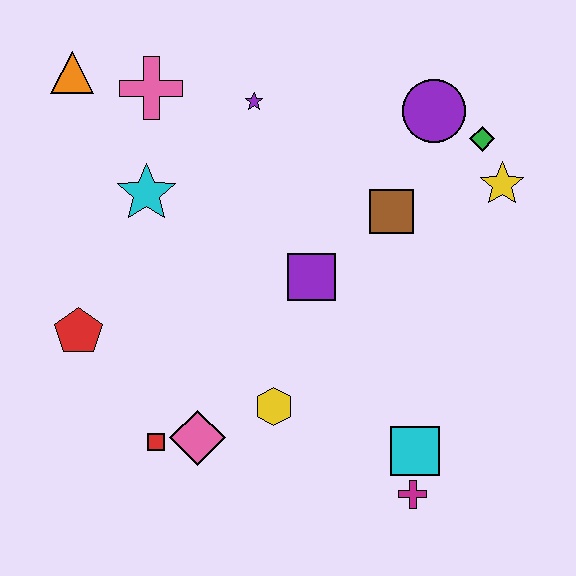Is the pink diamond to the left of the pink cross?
No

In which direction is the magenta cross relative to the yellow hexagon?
The magenta cross is to the right of the yellow hexagon.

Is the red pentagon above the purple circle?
No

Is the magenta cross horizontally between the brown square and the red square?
No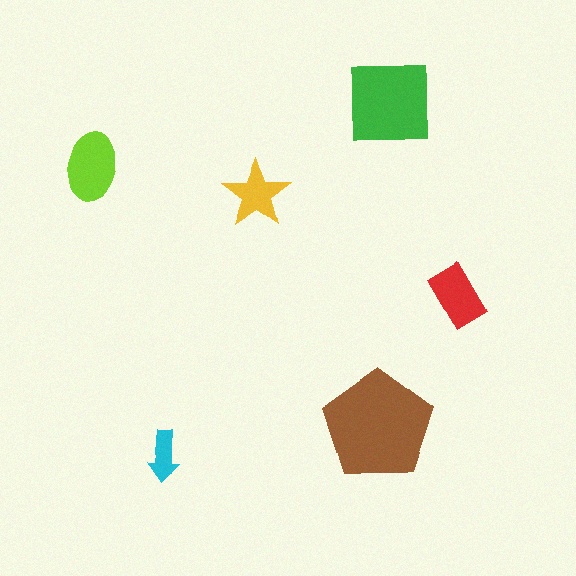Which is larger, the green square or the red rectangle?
The green square.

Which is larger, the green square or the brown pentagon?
The brown pentagon.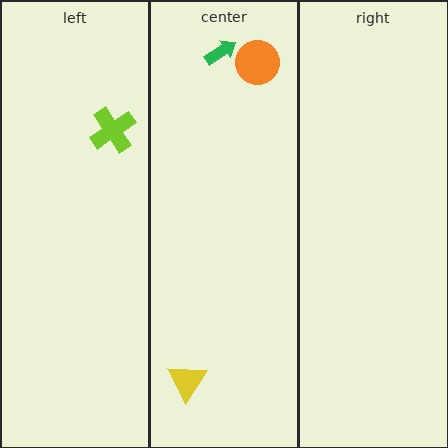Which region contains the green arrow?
The center region.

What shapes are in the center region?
The orange circle, the yellow triangle, the green arrow.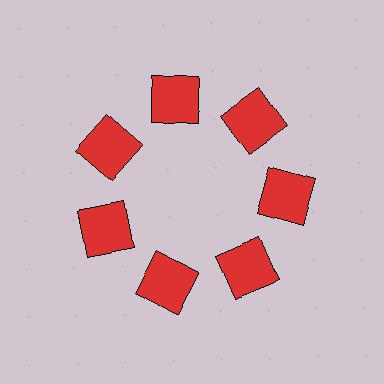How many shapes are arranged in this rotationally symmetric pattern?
There are 7 shapes, arranged in 7 groups of 1.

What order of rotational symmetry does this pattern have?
This pattern has 7-fold rotational symmetry.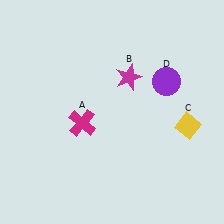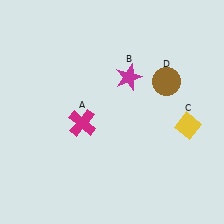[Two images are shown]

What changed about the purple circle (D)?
In Image 1, D is purple. In Image 2, it changed to brown.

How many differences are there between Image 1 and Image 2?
There is 1 difference between the two images.